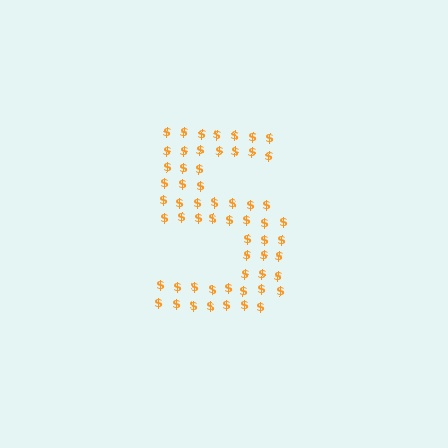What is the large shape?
The large shape is the digit 5.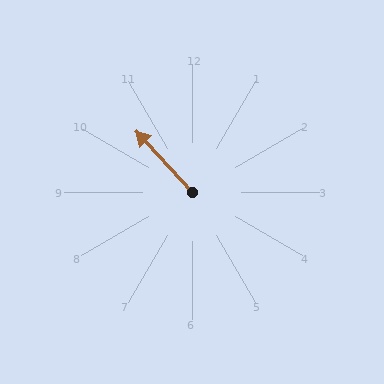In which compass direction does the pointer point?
Northwest.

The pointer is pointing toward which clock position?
Roughly 11 o'clock.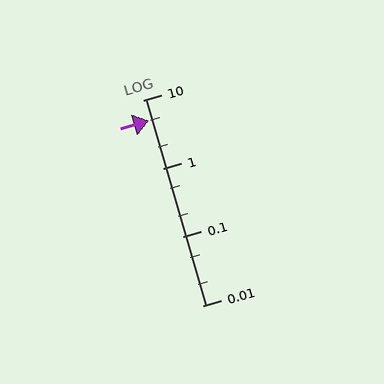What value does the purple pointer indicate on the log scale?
The pointer indicates approximately 5.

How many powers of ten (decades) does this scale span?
The scale spans 3 decades, from 0.01 to 10.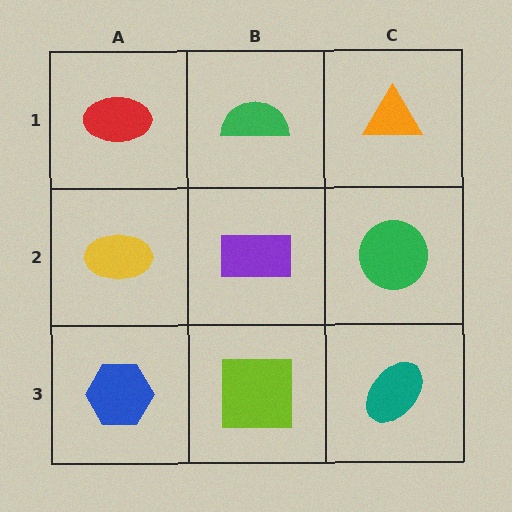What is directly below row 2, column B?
A lime square.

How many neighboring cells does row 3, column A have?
2.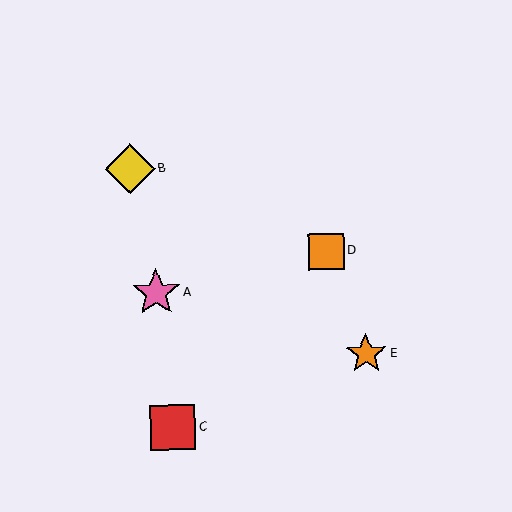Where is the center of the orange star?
The center of the orange star is at (366, 353).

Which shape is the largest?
The yellow diamond (labeled B) is the largest.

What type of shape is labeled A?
Shape A is a pink star.